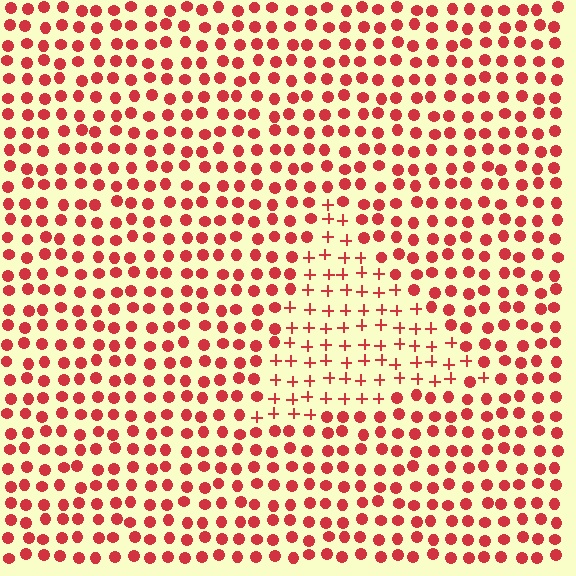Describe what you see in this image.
The image is filled with small red elements arranged in a uniform grid. A triangle-shaped region contains plus signs, while the surrounding area contains circles. The boundary is defined purely by the change in element shape.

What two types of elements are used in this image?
The image uses plus signs inside the triangle region and circles outside it.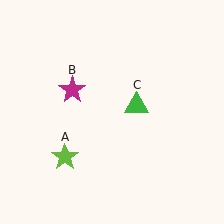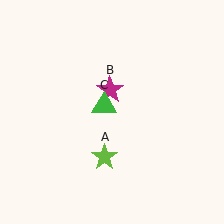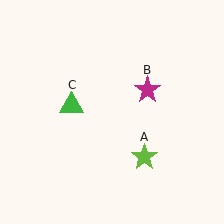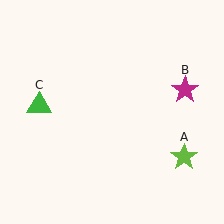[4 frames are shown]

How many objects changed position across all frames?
3 objects changed position: lime star (object A), magenta star (object B), green triangle (object C).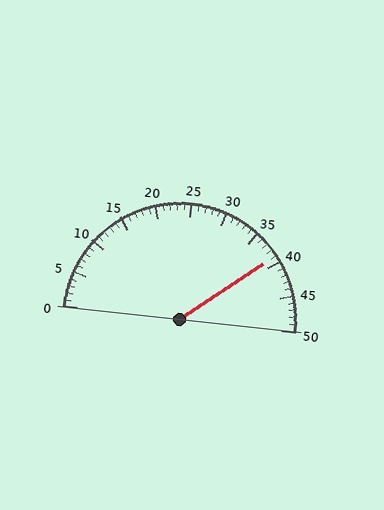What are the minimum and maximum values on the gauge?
The gauge ranges from 0 to 50.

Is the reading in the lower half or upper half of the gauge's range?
The reading is in the upper half of the range (0 to 50).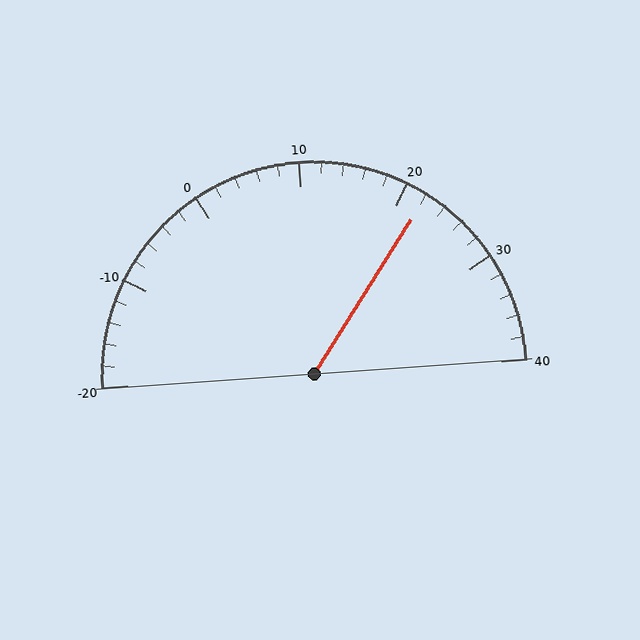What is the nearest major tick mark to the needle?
The nearest major tick mark is 20.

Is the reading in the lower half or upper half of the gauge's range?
The reading is in the upper half of the range (-20 to 40).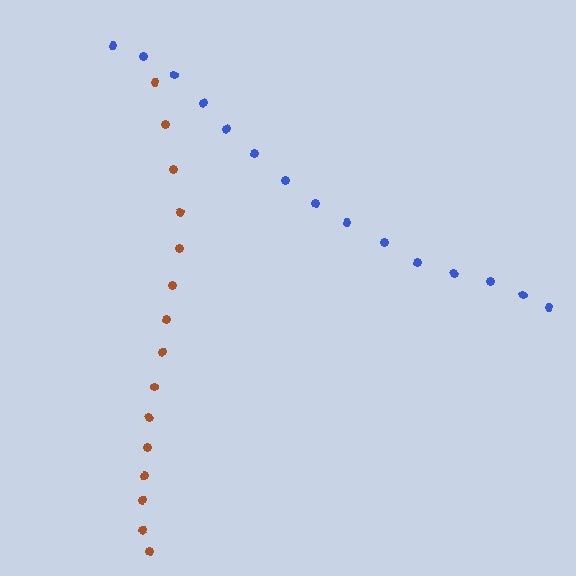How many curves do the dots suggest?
There are 2 distinct paths.